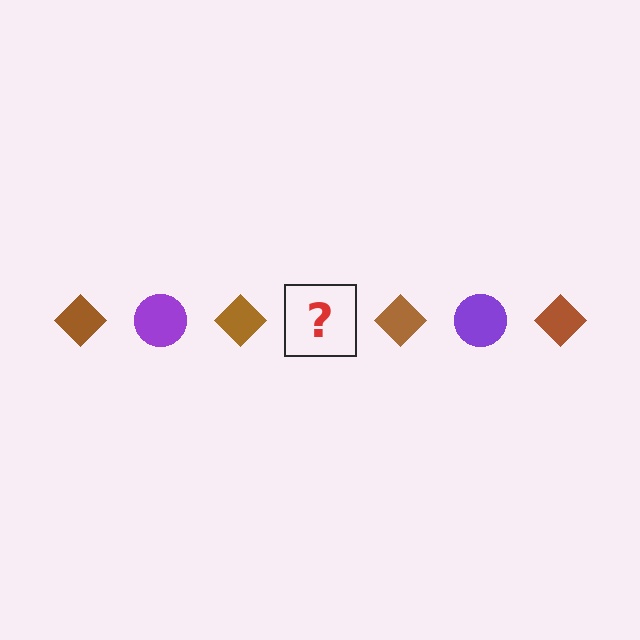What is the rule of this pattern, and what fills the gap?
The rule is that the pattern alternates between brown diamond and purple circle. The gap should be filled with a purple circle.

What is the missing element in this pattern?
The missing element is a purple circle.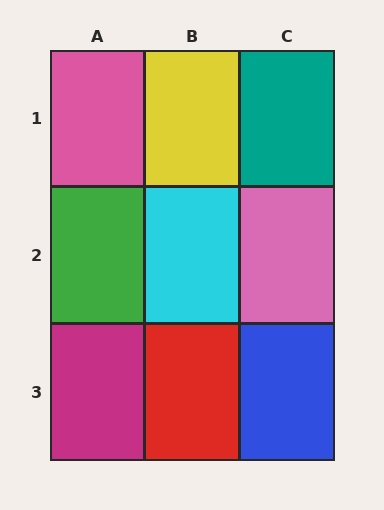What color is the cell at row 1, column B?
Yellow.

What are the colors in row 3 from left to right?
Magenta, red, blue.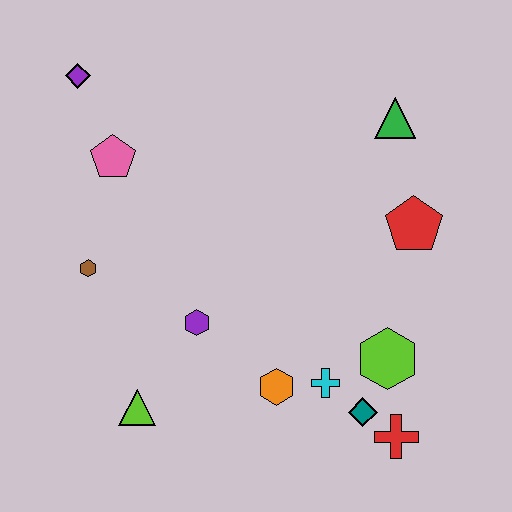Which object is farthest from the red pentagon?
The purple diamond is farthest from the red pentagon.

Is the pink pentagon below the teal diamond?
No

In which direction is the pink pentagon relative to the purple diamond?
The pink pentagon is below the purple diamond.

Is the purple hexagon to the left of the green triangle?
Yes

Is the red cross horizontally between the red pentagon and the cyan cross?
Yes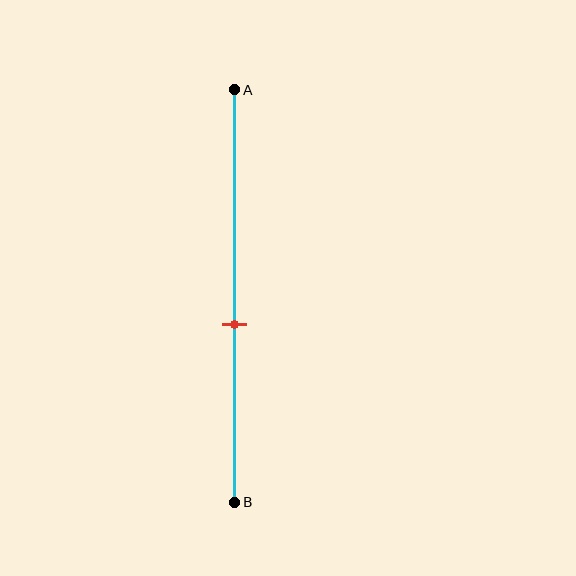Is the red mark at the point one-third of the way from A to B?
No, the mark is at about 55% from A, not at the 33% one-third point.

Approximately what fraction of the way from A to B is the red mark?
The red mark is approximately 55% of the way from A to B.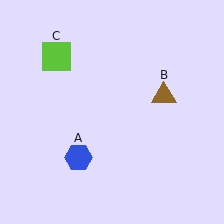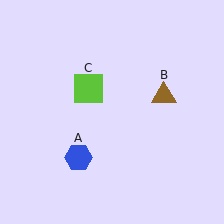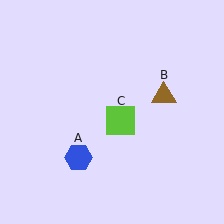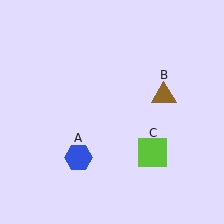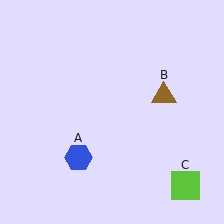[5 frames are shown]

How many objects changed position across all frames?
1 object changed position: lime square (object C).